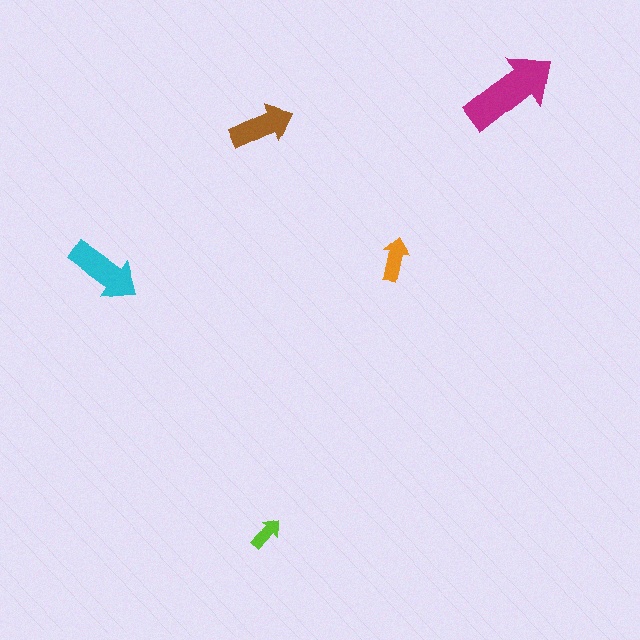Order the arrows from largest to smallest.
the magenta one, the cyan one, the brown one, the orange one, the lime one.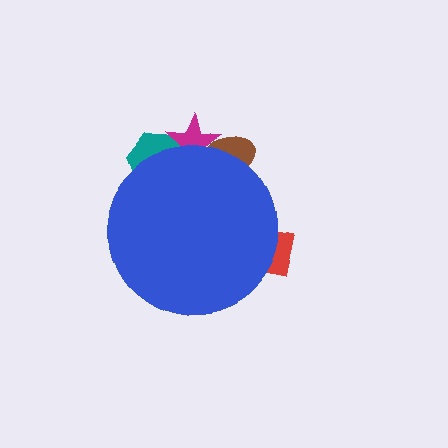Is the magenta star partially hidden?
Yes, the magenta star is partially hidden behind the blue circle.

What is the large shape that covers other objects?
A blue circle.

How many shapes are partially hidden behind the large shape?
4 shapes are partially hidden.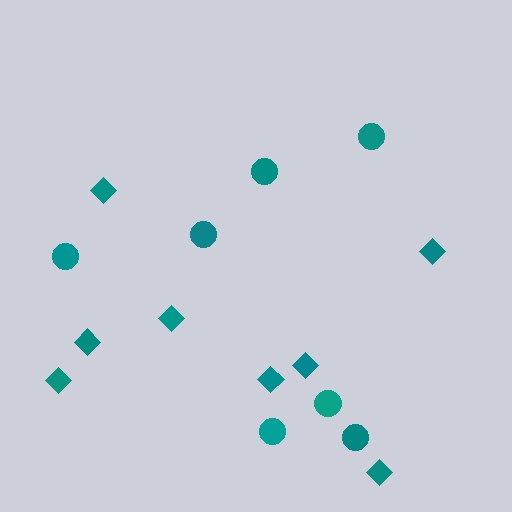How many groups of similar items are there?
There are 2 groups: one group of circles (7) and one group of diamonds (8).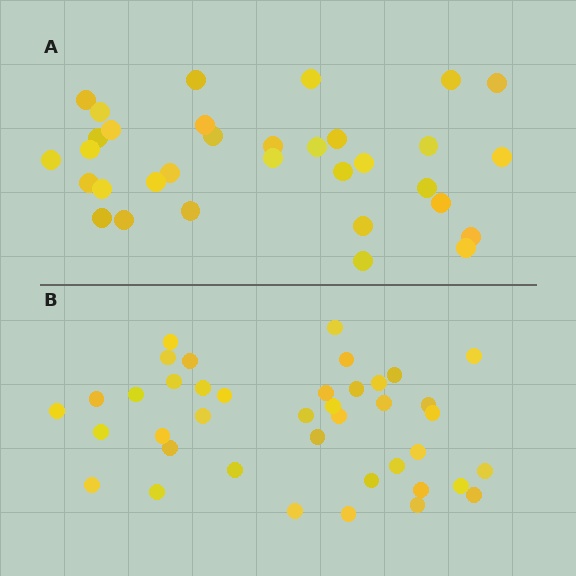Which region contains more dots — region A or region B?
Region B (the bottom region) has more dots.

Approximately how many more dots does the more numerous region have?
Region B has roughly 8 or so more dots than region A.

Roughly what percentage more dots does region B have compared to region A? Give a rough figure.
About 20% more.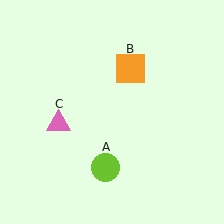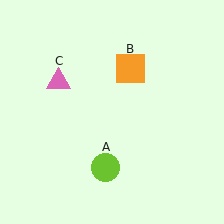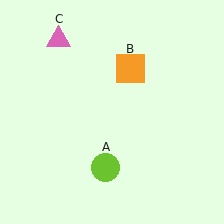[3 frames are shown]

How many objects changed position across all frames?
1 object changed position: pink triangle (object C).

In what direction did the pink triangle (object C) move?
The pink triangle (object C) moved up.